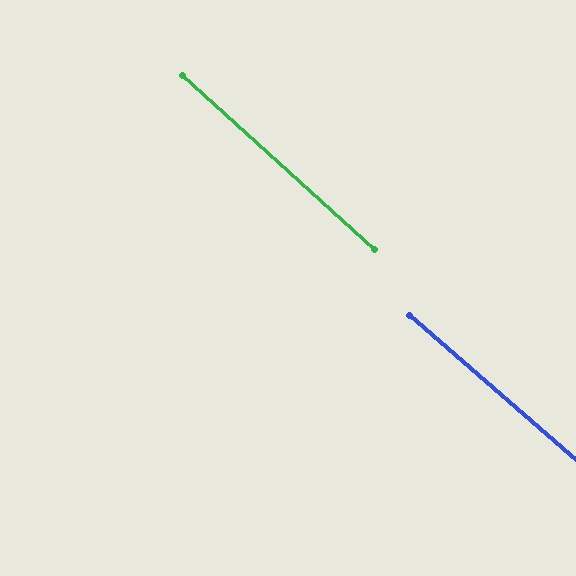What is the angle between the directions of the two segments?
Approximately 1 degree.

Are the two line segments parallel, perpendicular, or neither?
Parallel — their directions differ by only 1.3°.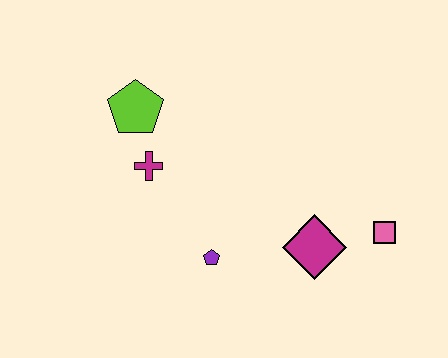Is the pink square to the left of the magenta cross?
No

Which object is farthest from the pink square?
The lime pentagon is farthest from the pink square.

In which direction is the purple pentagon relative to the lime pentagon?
The purple pentagon is below the lime pentagon.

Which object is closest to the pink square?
The magenta diamond is closest to the pink square.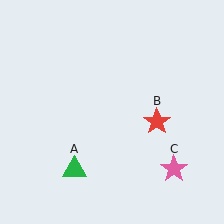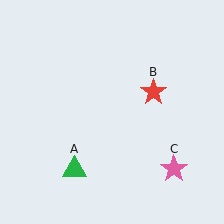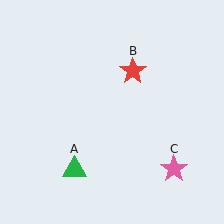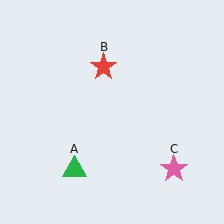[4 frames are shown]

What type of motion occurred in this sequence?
The red star (object B) rotated counterclockwise around the center of the scene.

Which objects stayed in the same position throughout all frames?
Green triangle (object A) and pink star (object C) remained stationary.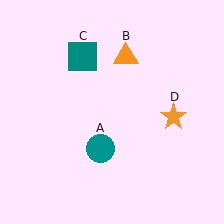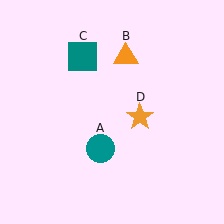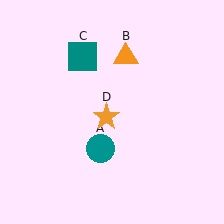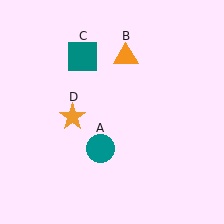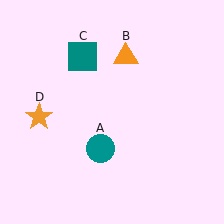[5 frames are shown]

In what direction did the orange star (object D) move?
The orange star (object D) moved left.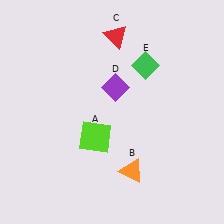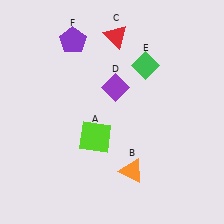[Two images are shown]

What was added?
A purple pentagon (F) was added in Image 2.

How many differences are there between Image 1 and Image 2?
There is 1 difference between the two images.